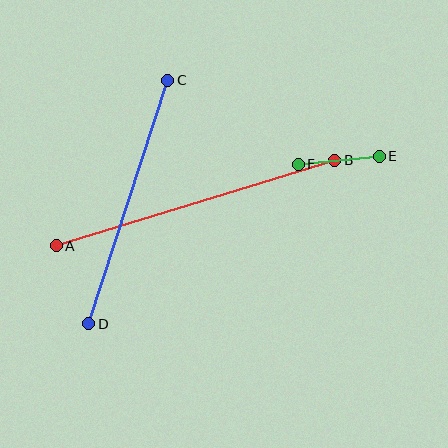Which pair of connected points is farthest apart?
Points A and B are farthest apart.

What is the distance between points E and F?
The distance is approximately 81 pixels.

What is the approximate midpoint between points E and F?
The midpoint is at approximately (339, 160) pixels.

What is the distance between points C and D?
The distance is approximately 256 pixels.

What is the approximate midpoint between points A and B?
The midpoint is at approximately (195, 203) pixels.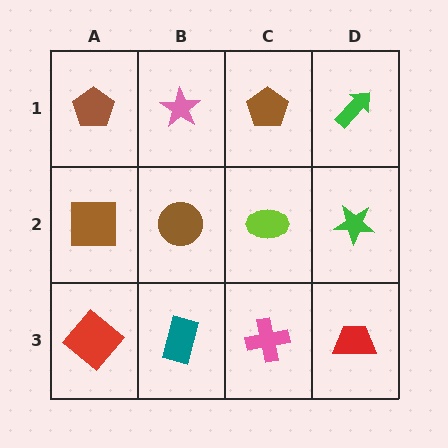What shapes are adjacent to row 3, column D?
A green star (row 2, column D), a pink cross (row 3, column C).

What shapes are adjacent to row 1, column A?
A brown square (row 2, column A), a pink star (row 1, column B).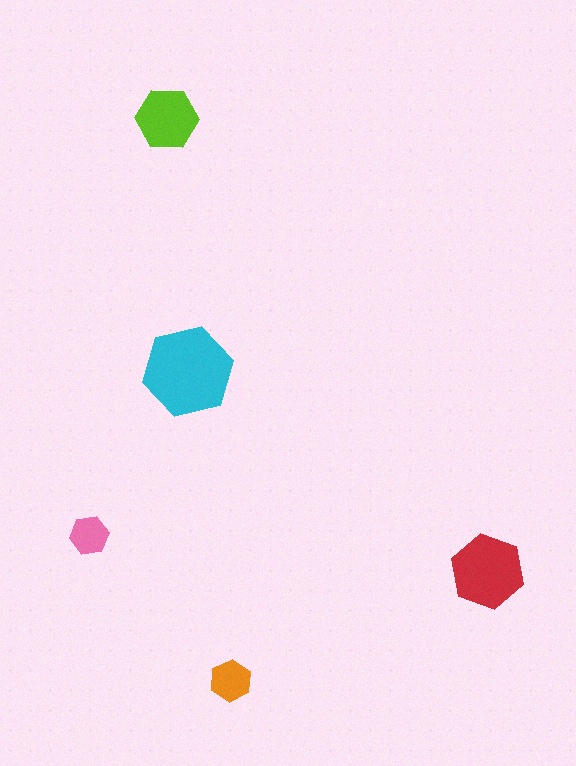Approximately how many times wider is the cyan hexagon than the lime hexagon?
About 1.5 times wider.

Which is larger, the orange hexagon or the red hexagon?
The red one.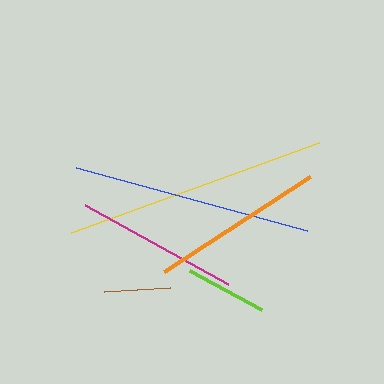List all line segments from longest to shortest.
From longest to shortest: yellow, blue, orange, magenta, lime, brown.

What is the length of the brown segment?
The brown segment is approximately 66 pixels long.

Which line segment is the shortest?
The brown line is the shortest at approximately 66 pixels.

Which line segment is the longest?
The yellow line is the longest at approximately 264 pixels.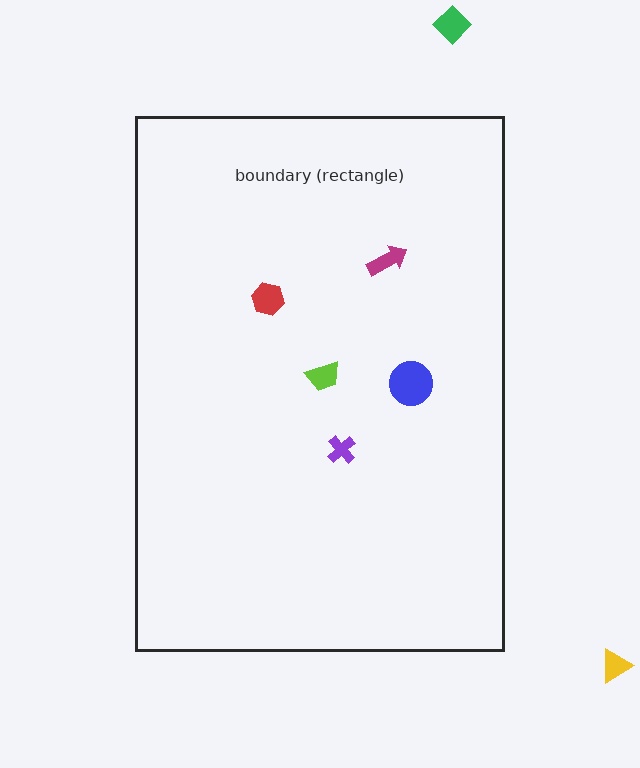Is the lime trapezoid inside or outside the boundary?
Inside.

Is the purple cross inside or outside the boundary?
Inside.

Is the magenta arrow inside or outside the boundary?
Inside.